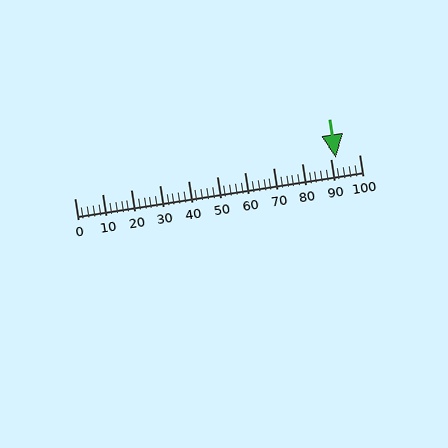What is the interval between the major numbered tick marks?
The major tick marks are spaced 10 units apart.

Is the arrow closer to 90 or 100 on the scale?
The arrow is closer to 90.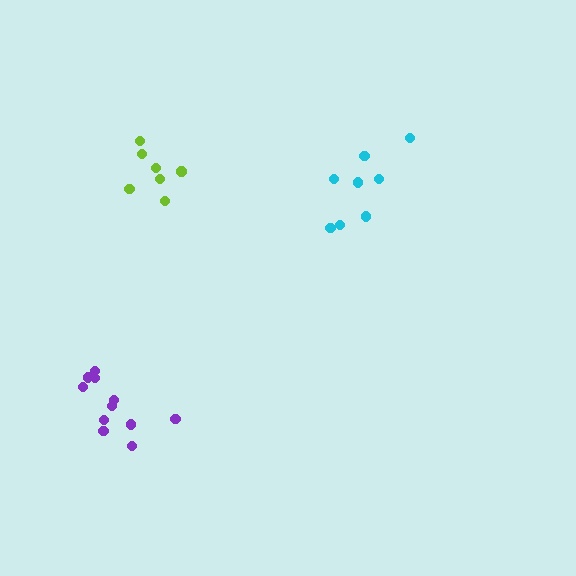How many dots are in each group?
Group 1: 11 dots, Group 2: 8 dots, Group 3: 7 dots (26 total).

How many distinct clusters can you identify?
There are 3 distinct clusters.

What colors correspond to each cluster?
The clusters are colored: purple, cyan, lime.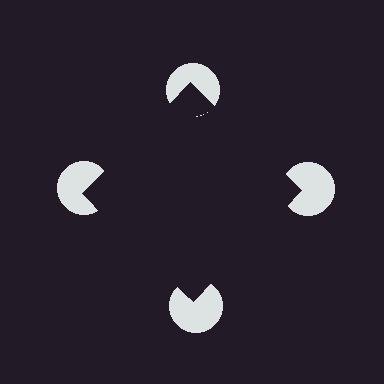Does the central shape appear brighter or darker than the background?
It typically appears slightly darker than the background, even though no actual brightness change is drawn.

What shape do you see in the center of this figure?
An illusory square — its edges are inferred from the aligned wedge cuts in the pac-man discs, not physically drawn.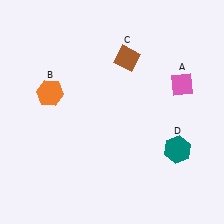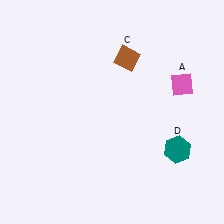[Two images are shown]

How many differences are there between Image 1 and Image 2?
There is 1 difference between the two images.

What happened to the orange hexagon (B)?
The orange hexagon (B) was removed in Image 2. It was in the top-left area of Image 1.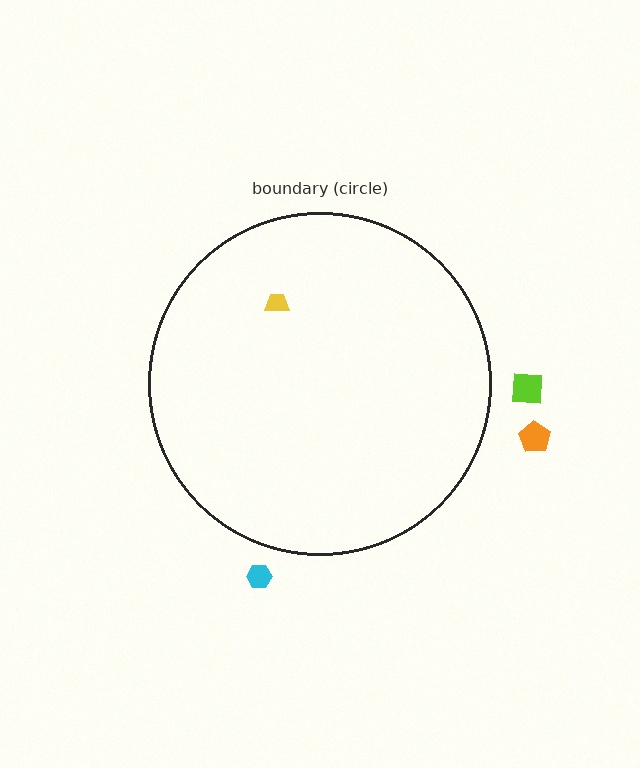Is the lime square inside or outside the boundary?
Outside.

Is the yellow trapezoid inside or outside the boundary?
Inside.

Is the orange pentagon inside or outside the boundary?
Outside.